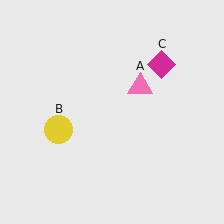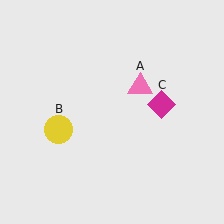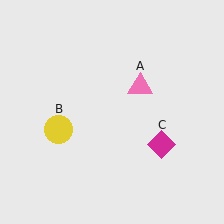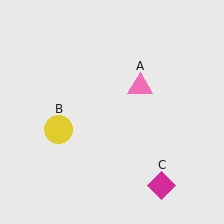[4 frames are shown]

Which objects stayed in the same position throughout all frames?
Pink triangle (object A) and yellow circle (object B) remained stationary.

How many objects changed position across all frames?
1 object changed position: magenta diamond (object C).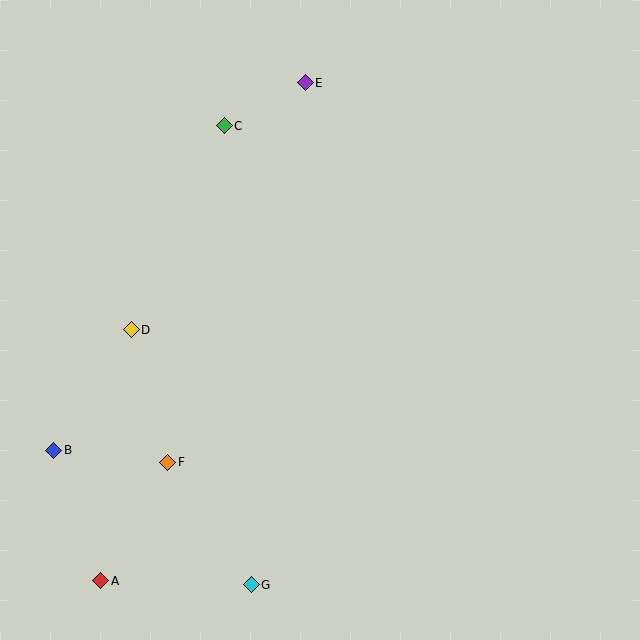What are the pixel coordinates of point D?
Point D is at (131, 330).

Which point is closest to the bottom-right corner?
Point G is closest to the bottom-right corner.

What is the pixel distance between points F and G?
The distance between F and G is 148 pixels.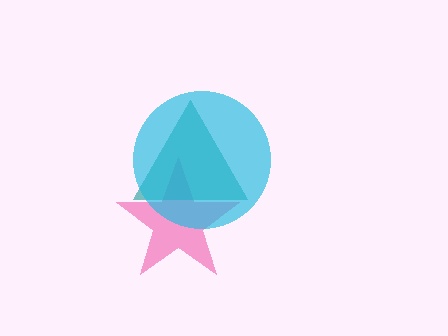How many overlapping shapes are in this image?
There are 3 overlapping shapes in the image.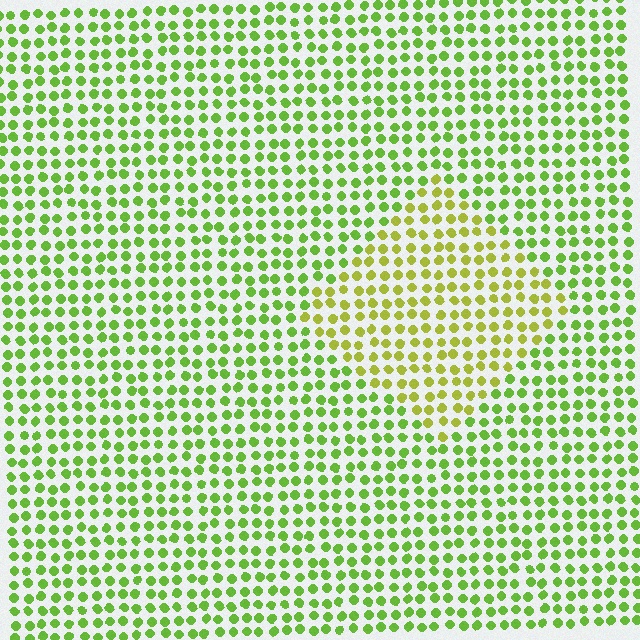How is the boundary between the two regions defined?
The boundary is defined purely by a slight shift in hue (about 29 degrees). Spacing, size, and orientation are identical on both sides.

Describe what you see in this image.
The image is filled with small lime elements in a uniform arrangement. A diamond-shaped region is visible where the elements are tinted to a slightly different hue, forming a subtle color boundary.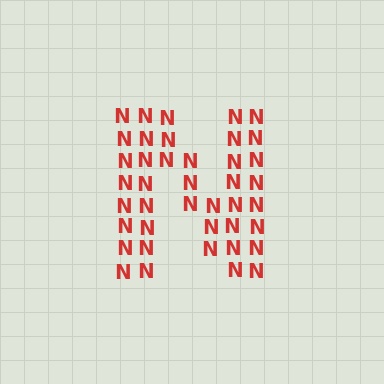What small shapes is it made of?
It is made of small letter N's.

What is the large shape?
The large shape is the letter N.